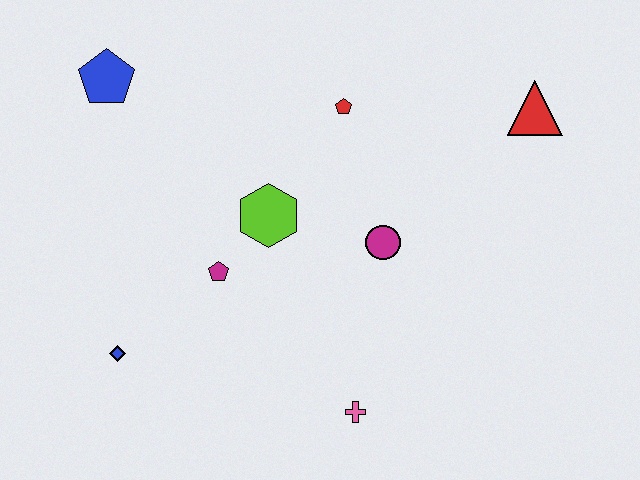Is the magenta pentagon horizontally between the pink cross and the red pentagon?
No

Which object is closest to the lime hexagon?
The magenta pentagon is closest to the lime hexagon.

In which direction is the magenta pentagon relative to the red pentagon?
The magenta pentagon is below the red pentagon.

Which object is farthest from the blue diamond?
The red triangle is farthest from the blue diamond.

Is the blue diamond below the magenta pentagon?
Yes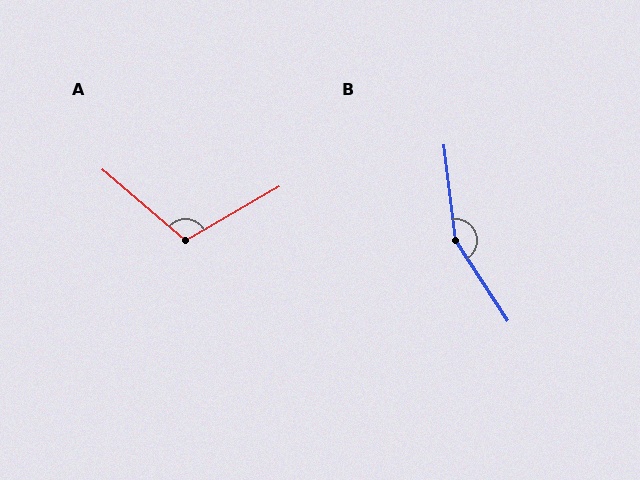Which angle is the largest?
B, at approximately 154 degrees.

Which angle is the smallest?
A, at approximately 109 degrees.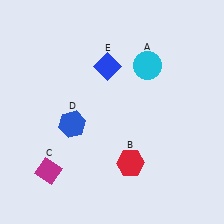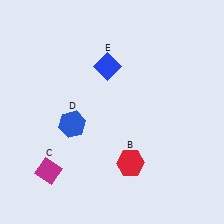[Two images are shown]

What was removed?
The cyan circle (A) was removed in Image 2.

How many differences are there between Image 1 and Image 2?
There is 1 difference between the two images.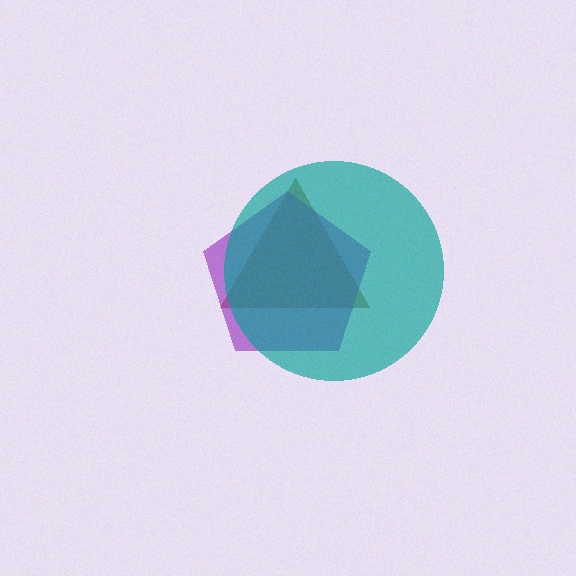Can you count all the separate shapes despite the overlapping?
Yes, there are 3 separate shapes.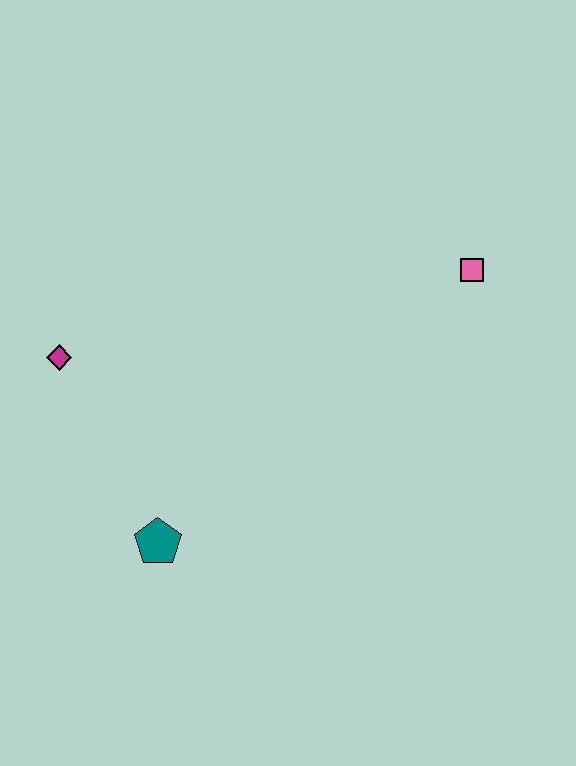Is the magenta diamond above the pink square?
No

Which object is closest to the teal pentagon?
The magenta diamond is closest to the teal pentagon.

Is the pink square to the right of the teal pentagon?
Yes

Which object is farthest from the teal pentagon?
The pink square is farthest from the teal pentagon.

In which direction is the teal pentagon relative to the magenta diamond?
The teal pentagon is below the magenta diamond.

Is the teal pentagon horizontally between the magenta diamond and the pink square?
Yes